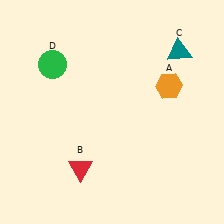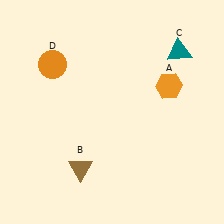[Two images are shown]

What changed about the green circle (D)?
In Image 1, D is green. In Image 2, it changed to orange.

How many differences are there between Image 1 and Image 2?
There are 2 differences between the two images.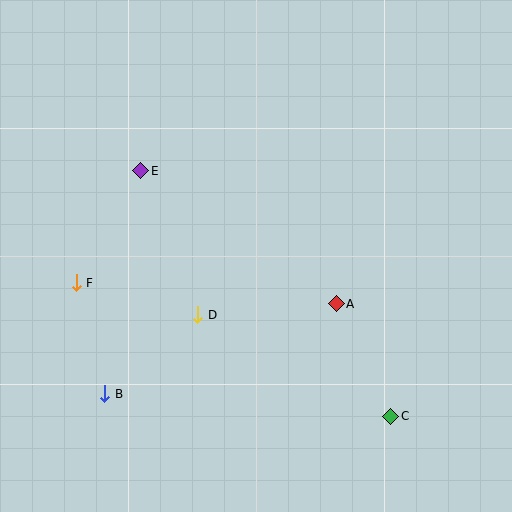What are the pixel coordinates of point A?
Point A is at (336, 304).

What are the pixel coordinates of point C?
Point C is at (391, 416).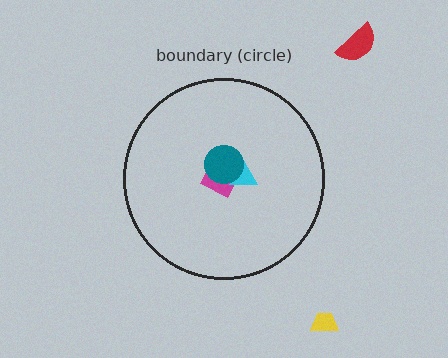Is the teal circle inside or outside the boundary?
Inside.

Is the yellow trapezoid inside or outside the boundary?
Outside.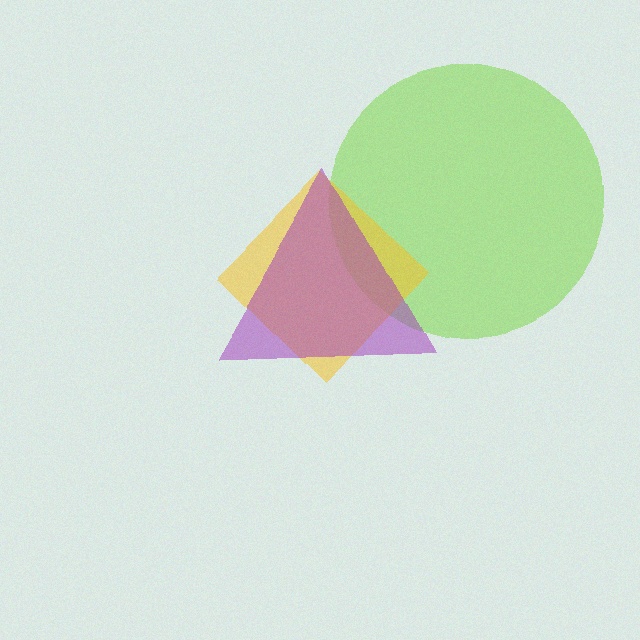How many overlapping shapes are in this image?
There are 3 overlapping shapes in the image.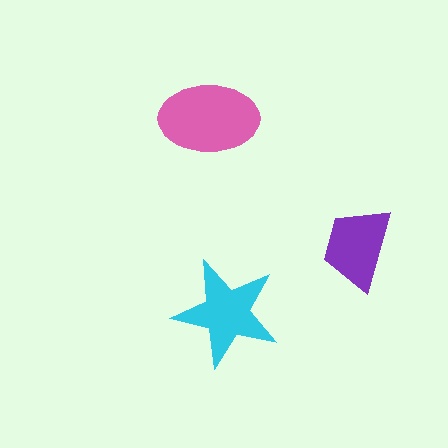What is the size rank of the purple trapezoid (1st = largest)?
3rd.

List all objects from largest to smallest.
The pink ellipse, the cyan star, the purple trapezoid.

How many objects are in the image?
There are 3 objects in the image.